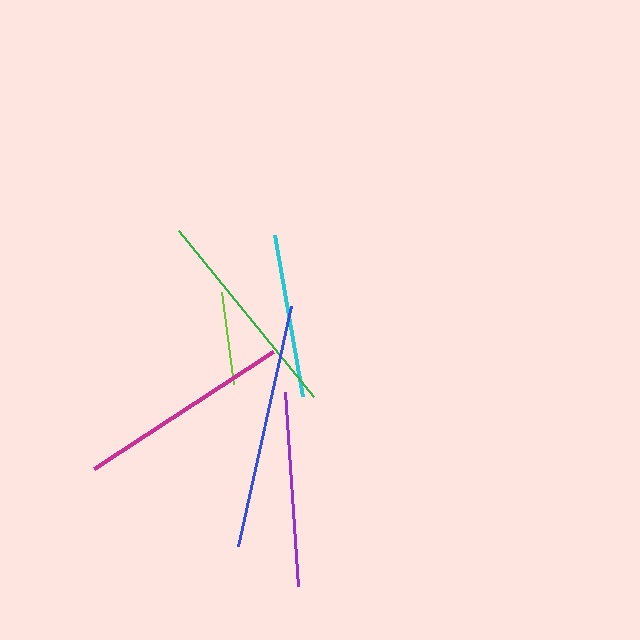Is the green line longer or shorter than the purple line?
The green line is longer than the purple line.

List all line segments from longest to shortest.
From longest to shortest: blue, green, magenta, purple, cyan, lime.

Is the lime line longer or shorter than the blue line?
The blue line is longer than the lime line.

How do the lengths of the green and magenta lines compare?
The green and magenta lines are approximately the same length.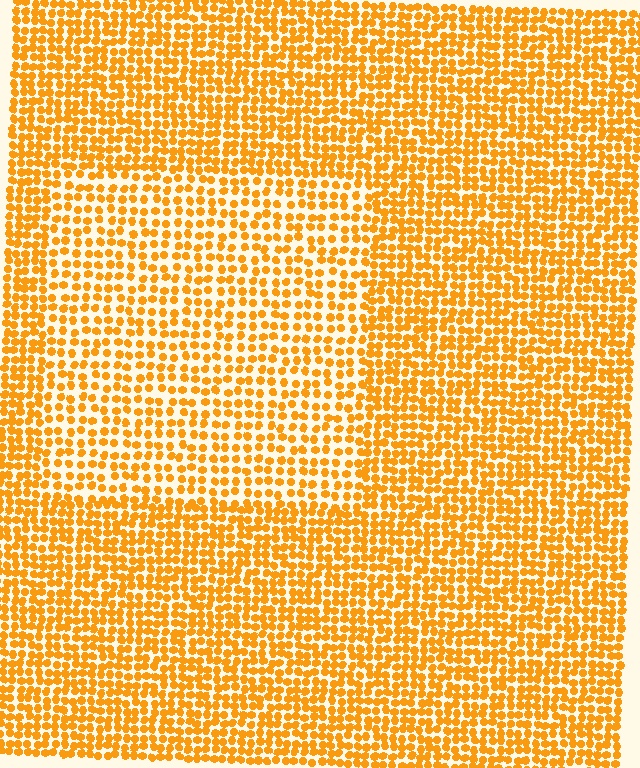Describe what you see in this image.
The image contains small orange elements arranged at two different densities. A rectangle-shaped region is visible where the elements are less densely packed than the surrounding area.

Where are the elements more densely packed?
The elements are more densely packed outside the rectangle boundary.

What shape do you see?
I see a rectangle.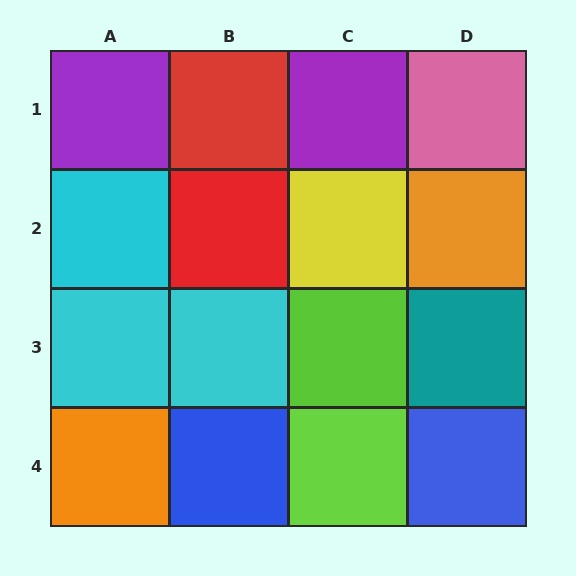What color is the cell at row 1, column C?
Purple.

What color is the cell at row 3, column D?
Teal.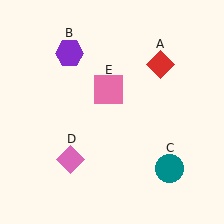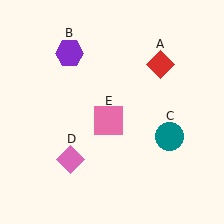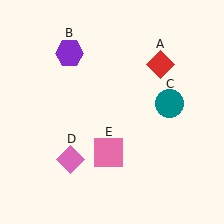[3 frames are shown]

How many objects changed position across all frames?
2 objects changed position: teal circle (object C), pink square (object E).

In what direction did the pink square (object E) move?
The pink square (object E) moved down.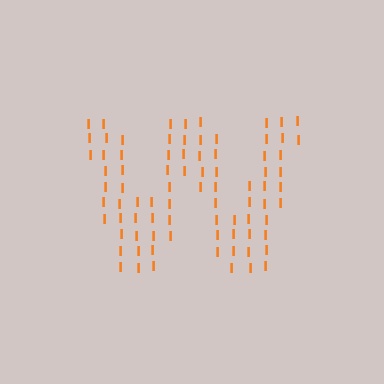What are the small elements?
The small elements are letter I's.